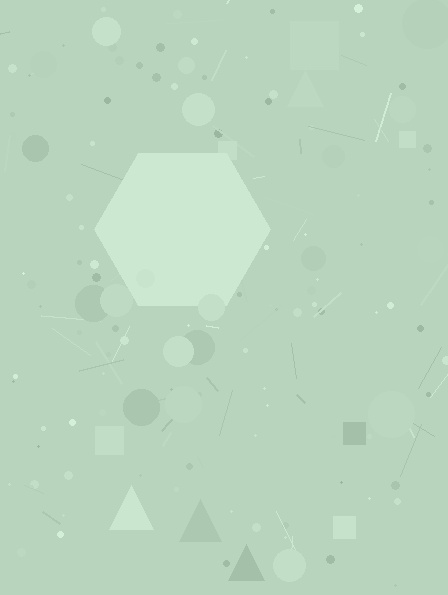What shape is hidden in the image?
A hexagon is hidden in the image.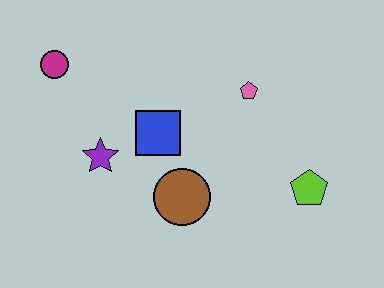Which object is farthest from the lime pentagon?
The magenta circle is farthest from the lime pentagon.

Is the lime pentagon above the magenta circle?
No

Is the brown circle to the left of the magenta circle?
No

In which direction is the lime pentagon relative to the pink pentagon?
The lime pentagon is below the pink pentagon.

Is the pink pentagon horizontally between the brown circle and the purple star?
No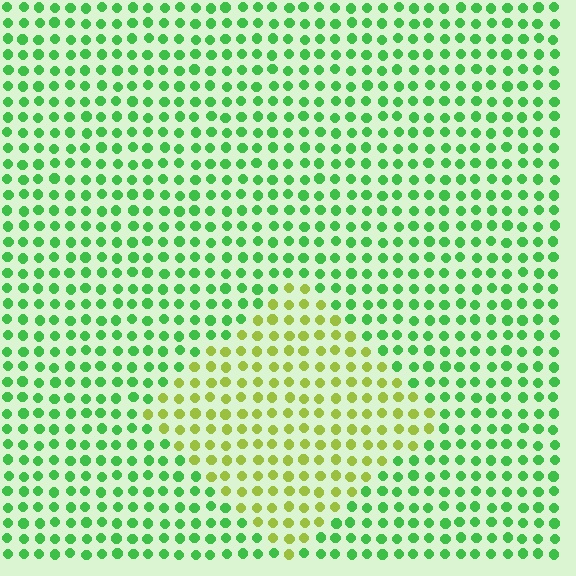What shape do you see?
I see a diamond.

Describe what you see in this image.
The image is filled with small green elements in a uniform arrangement. A diamond-shaped region is visible where the elements are tinted to a slightly different hue, forming a subtle color boundary.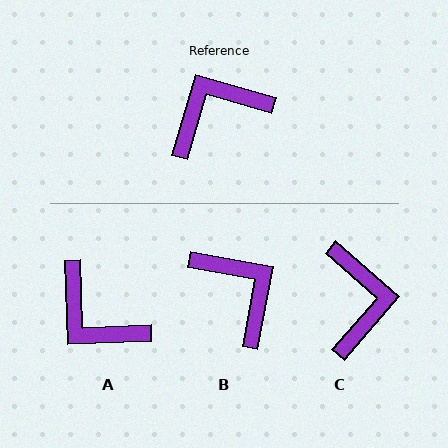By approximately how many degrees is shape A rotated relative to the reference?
Approximately 108 degrees counter-clockwise.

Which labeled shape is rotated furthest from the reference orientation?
C, about 115 degrees away.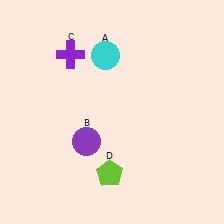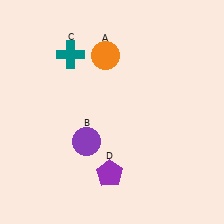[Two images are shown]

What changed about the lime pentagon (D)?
In Image 1, D is lime. In Image 2, it changed to purple.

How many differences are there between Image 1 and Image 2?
There are 3 differences between the two images.